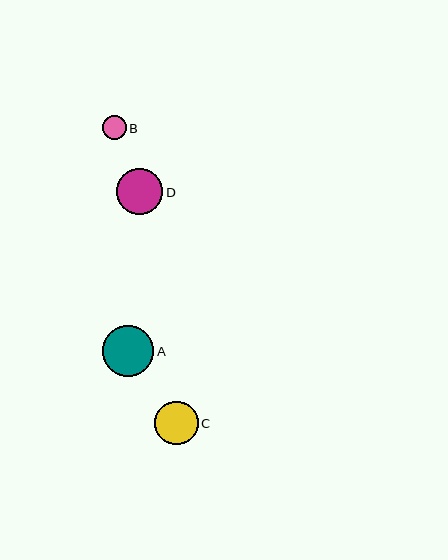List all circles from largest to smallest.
From largest to smallest: A, D, C, B.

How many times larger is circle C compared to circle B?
Circle C is approximately 1.8 times the size of circle B.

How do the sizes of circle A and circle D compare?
Circle A and circle D are approximately the same size.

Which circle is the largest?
Circle A is the largest with a size of approximately 51 pixels.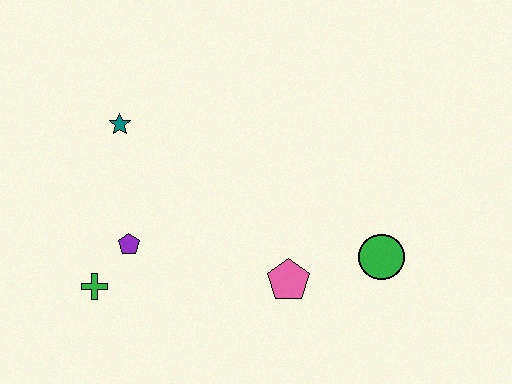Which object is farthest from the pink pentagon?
The teal star is farthest from the pink pentagon.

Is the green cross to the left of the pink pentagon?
Yes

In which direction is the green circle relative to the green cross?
The green circle is to the right of the green cross.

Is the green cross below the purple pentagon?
Yes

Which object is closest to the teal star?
The purple pentagon is closest to the teal star.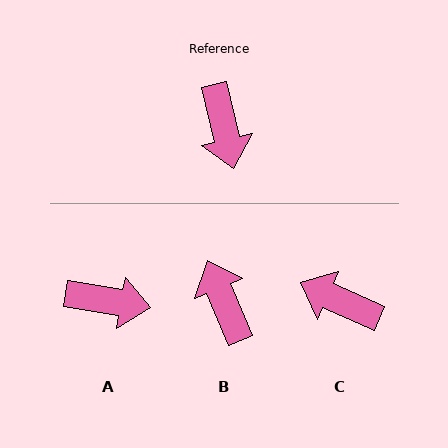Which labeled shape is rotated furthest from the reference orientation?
B, about 170 degrees away.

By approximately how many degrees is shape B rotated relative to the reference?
Approximately 170 degrees clockwise.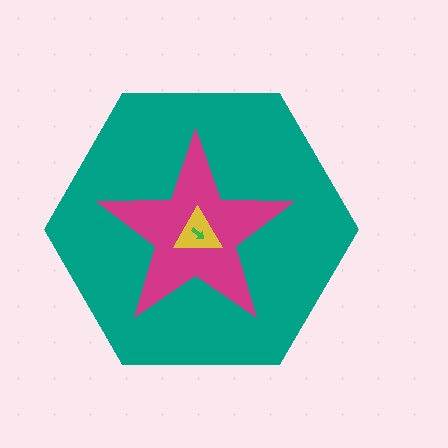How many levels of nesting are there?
4.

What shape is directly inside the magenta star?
The yellow triangle.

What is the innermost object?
The green arrow.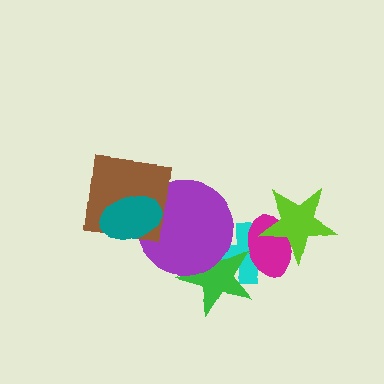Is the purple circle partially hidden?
Yes, it is partially covered by another shape.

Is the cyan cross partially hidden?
Yes, it is partially covered by another shape.